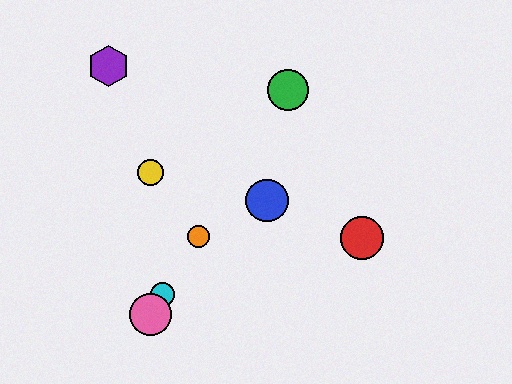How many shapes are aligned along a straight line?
4 shapes (the green circle, the orange circle, the cyan circle, the pink circle) are aligned along a straight line.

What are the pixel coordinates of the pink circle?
The pink circle is at (150, 315).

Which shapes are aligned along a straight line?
The green circle, the orange circle, the cyan circle, the pink circle are aligned along a straight line.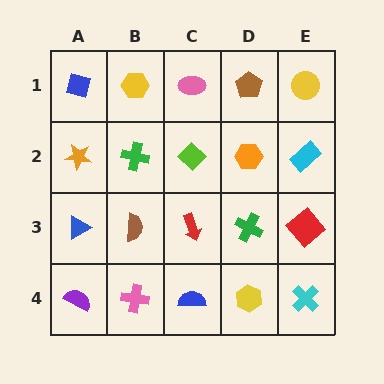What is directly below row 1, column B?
A green cross.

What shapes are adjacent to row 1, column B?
A green cross (row 2, column B), a blue square (row 1, column A), a pink ellipse (row 1, column C).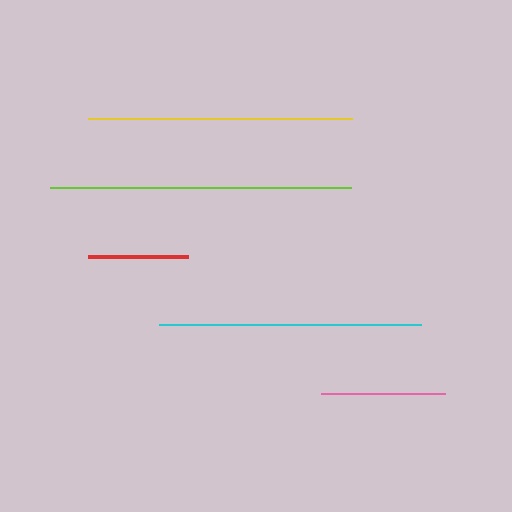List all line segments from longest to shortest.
From longest to shortest: lime, yellow, cyan, pink, red.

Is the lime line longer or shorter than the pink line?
The lime line is longer than the pink line.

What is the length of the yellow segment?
The yellow segment is approximately 264 pixels long.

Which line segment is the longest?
The lime line is the longest at approximately 301 pixels.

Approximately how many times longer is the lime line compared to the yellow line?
The lime line is approximately 1.1 times the length of the yellow line.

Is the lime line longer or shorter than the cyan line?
The lime line is longer than the cyan line.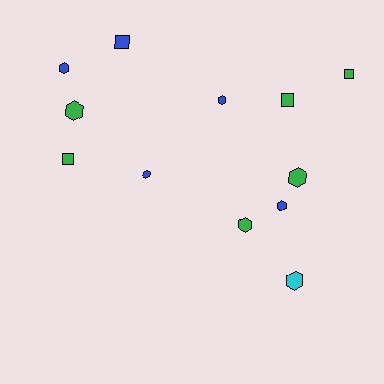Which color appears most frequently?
Green, with 6 objects.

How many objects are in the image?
There are 12 objects.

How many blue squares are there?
There is 1 blue square.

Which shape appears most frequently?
Hexagon, with 8 objects.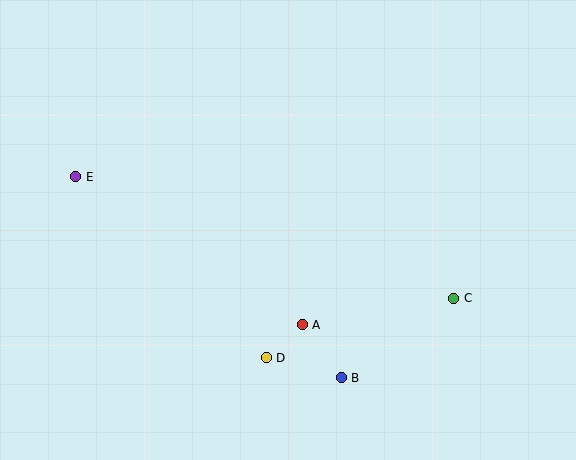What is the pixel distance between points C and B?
The distance between C and B is 138 pixels.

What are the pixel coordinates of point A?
Point A is at (302, 325).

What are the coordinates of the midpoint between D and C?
The midpoint between D and C is at (360, 328).